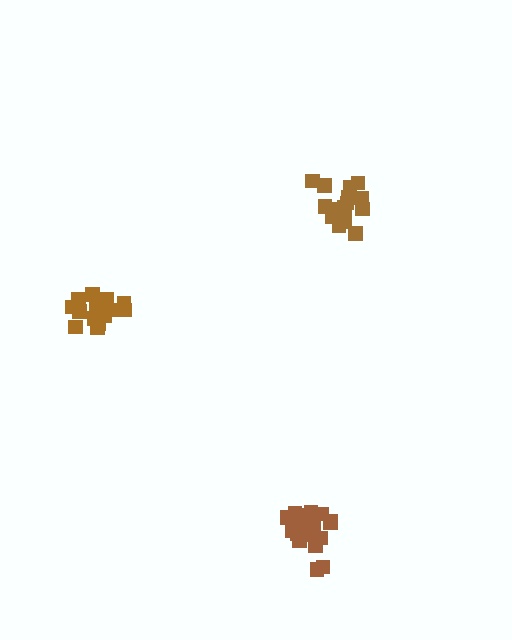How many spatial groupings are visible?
There are 3 spatial groupings.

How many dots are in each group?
Group 1: 18 dots, Group 2: 18 dots, Group 3: 20 dots (56 total).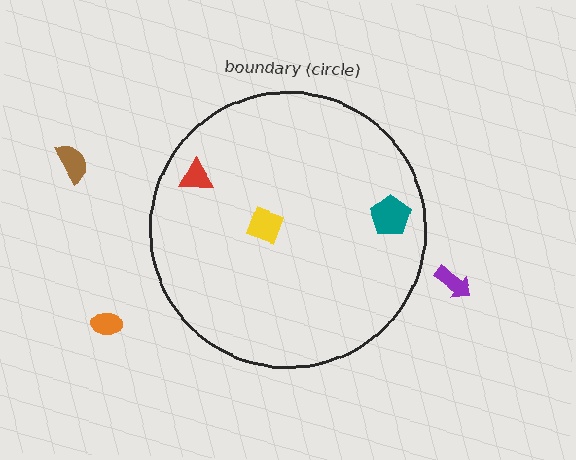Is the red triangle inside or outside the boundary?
Inside.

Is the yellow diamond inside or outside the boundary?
Inside.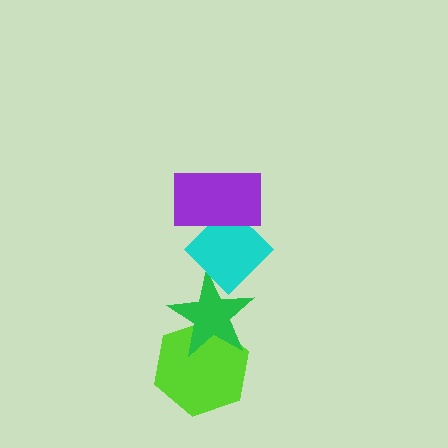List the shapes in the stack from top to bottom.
From top to bottom: the purple rectangle, the cyan diamond, the green star, the lime hexagon.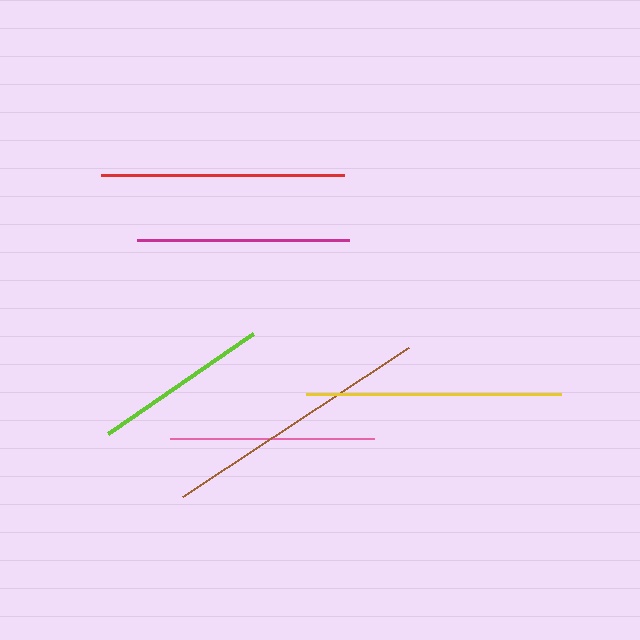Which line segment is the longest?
The brown line is the longest at approximately 271 pixels.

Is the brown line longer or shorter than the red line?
The brown line is longer than the red line.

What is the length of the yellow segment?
The yellow segment is approximately 255 pixels long.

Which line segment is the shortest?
The lime line is the shortest at approximately 176 pixels.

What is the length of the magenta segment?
The magenta segment is approximately 211 pixels long.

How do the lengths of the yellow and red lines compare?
The yellow and red lines are approximately the same length.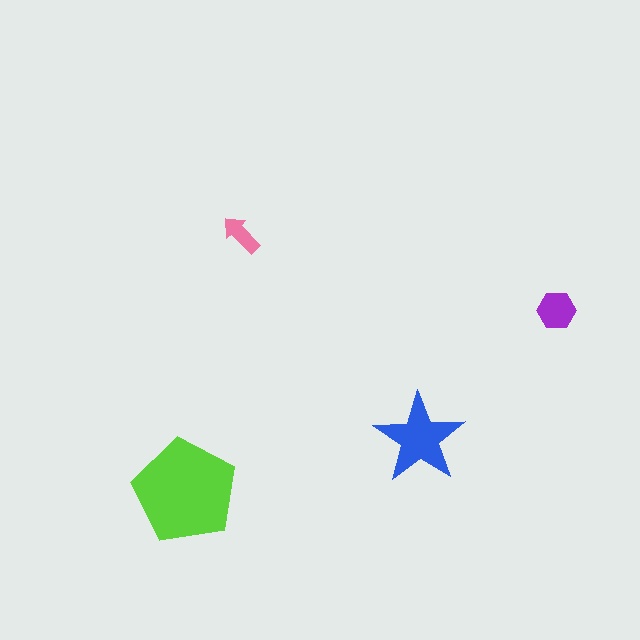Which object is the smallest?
The pink arrow.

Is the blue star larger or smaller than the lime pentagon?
Smaller.